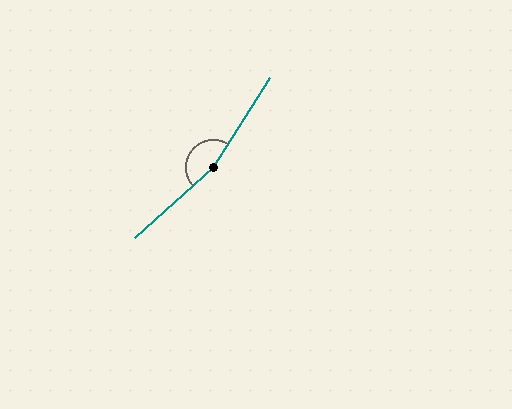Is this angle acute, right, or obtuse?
It is obtuse.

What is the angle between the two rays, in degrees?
Approximately 164 degrees.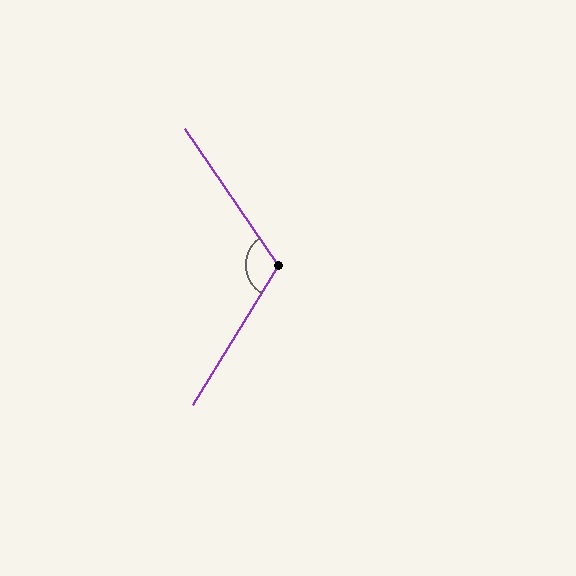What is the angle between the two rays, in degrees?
Approximately 114 degrees.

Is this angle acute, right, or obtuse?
It is obtuse.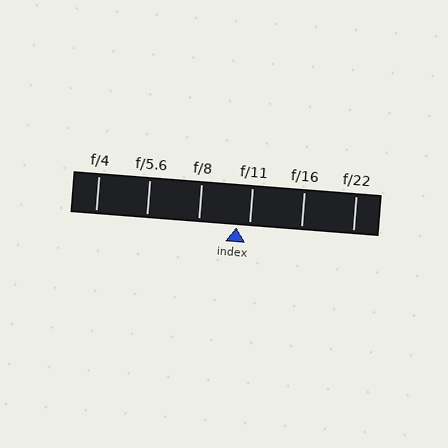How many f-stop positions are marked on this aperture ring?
There are 6 f-stop positions marked.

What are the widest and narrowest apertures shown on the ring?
The widest aperture shown is f/4 and the narrowest is f/22.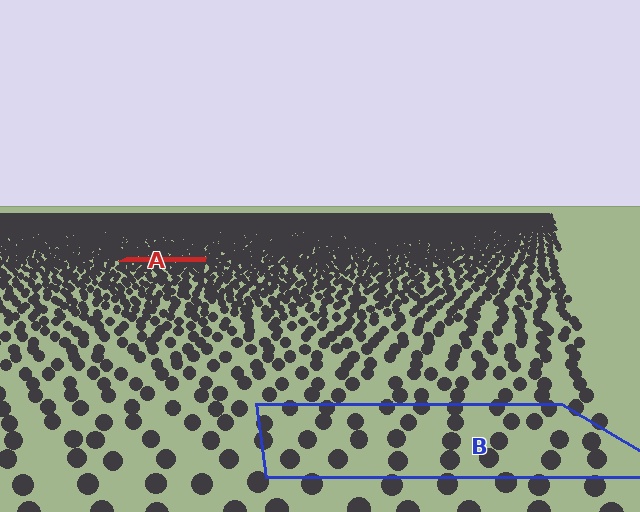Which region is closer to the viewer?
Region B is closer. The texture elements there are larger and more spread out.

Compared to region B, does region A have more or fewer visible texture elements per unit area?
Region A has more texture elements per unit area — they are packed more densely because it is farther away.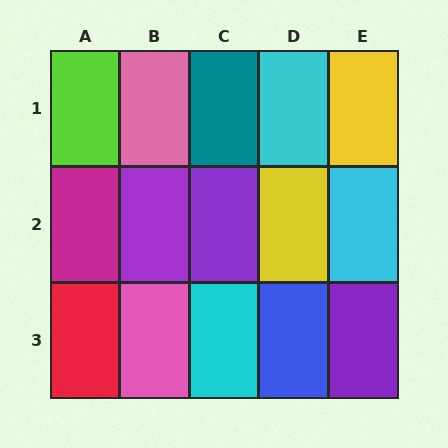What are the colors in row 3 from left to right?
Red, pink, cyan, blue, purple.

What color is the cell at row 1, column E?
Yellow.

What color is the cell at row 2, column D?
Yellow.